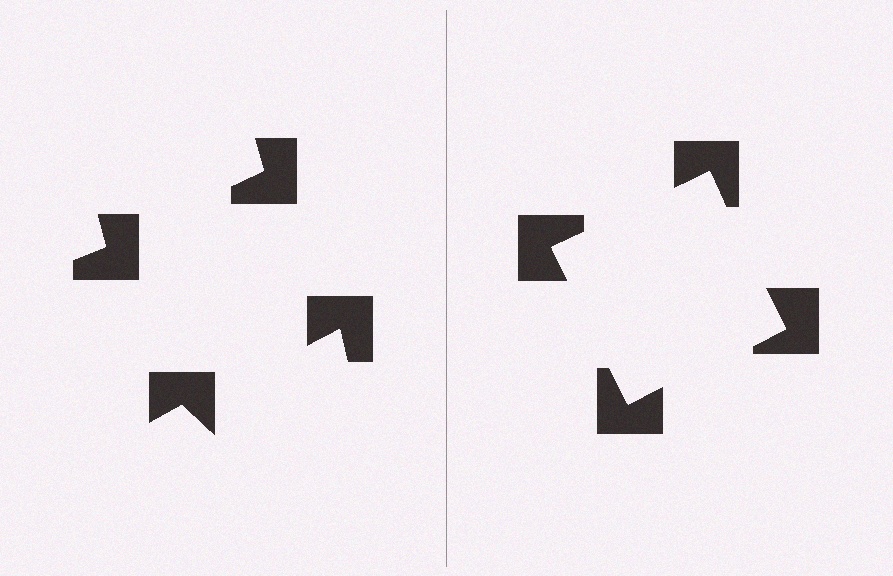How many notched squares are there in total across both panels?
8 — 4 on each side.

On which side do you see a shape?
An illusory square appears on the right side. On the left side the wedge cuts are rotated, so no coherent shape forms.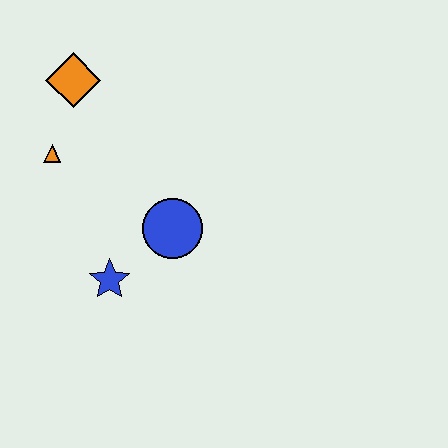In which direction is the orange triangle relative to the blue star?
The orange triangle is above the blue star.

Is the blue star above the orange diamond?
No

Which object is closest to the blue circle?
The blue star is closest to the blue circle.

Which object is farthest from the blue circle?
The orange diamond is farthest from the blue circle.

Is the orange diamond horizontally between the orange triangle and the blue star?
Yes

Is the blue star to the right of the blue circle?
No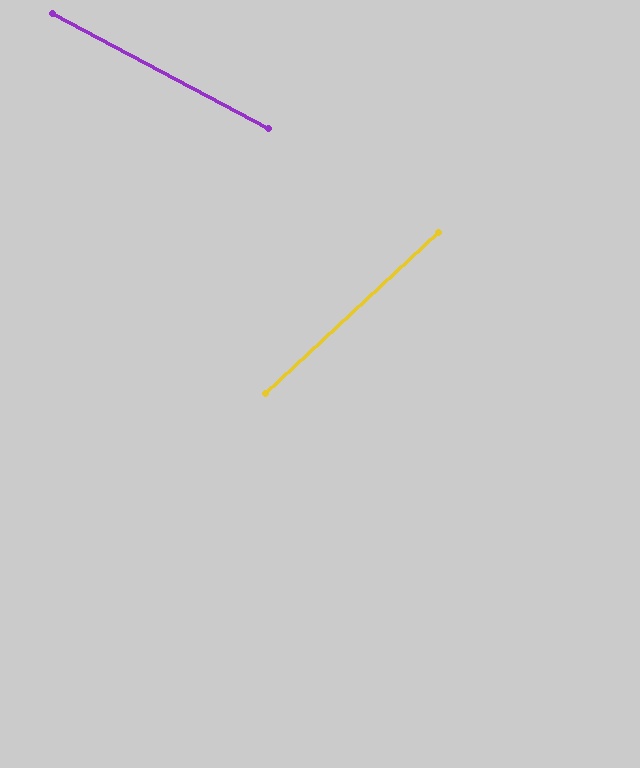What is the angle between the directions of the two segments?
Approximately 71 degrees.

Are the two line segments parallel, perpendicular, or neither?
Neither parallel nor perpendicular — they differ by about 71°.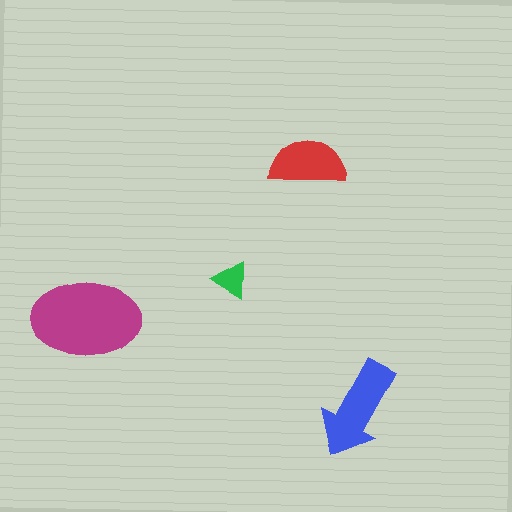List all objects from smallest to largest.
The green triangle, the red semicircle, the blue arrow, the magenta ellipse.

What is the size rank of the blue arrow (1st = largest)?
2nd.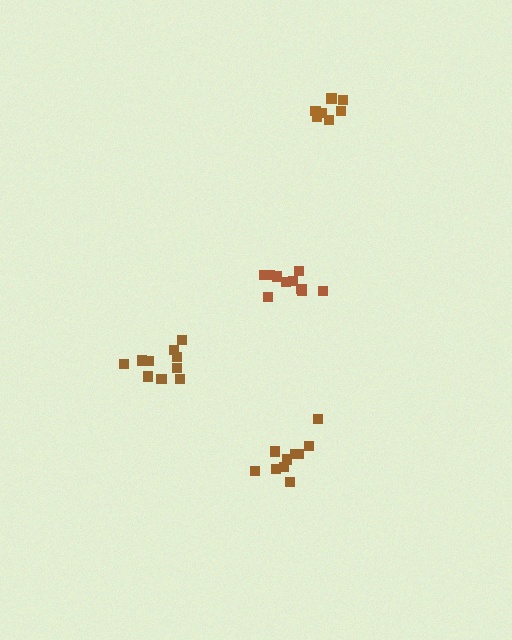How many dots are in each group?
Group 1: 7 dots, Group 2: 11 dots, Group 3: 11 dots, Group 4: 10 dots (39 total).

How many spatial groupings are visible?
There are 4 spatial groupings.